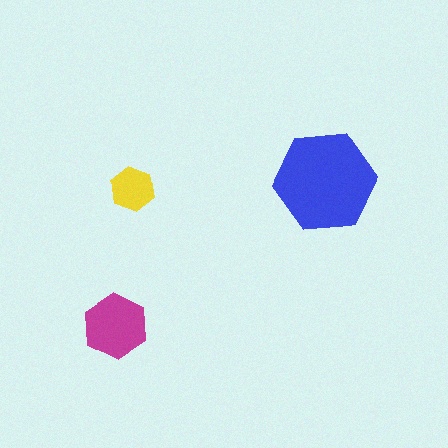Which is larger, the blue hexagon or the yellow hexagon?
The blue one.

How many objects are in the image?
There are 3 objects in the image.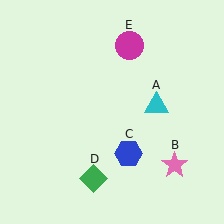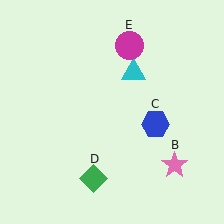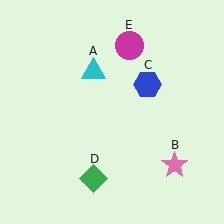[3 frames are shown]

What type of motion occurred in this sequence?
The cyan triangle (object A), blue hexagon (object C) rotated counterclockwise around the center of the scene.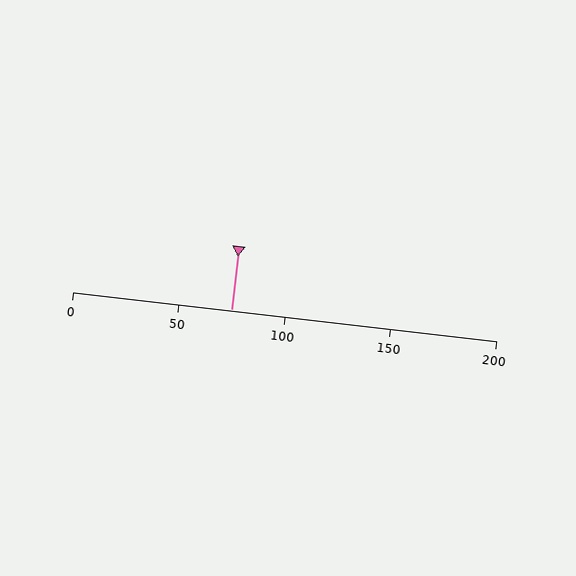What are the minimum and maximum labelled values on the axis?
The axis runs from 0 to 200.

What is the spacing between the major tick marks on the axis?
The major ticks are spaced 50 apart.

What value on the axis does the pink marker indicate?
The marker indicates approximately 75.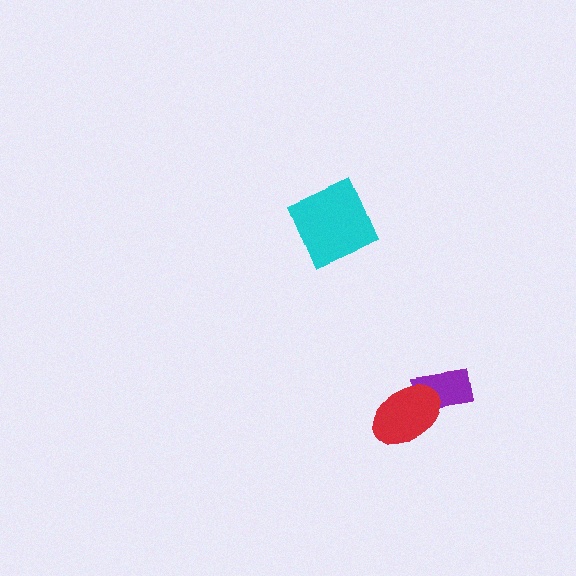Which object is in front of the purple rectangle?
The red ellipse is in front of the purple rectangle.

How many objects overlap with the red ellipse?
1 object overlaps with the red ellipse.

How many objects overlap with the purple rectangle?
1 object overlaps with the purple rectangle.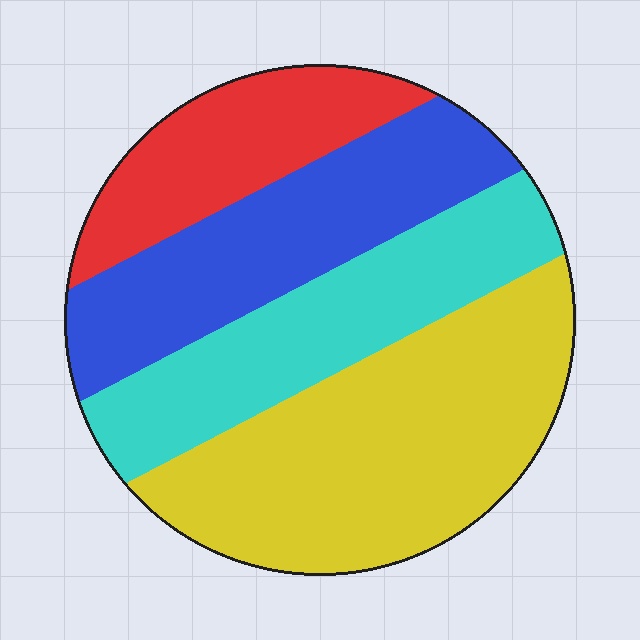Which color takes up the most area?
Yellow, at roughly 35%.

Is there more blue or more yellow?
Yellow.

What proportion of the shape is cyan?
Cyan covers about 25% of the shape.